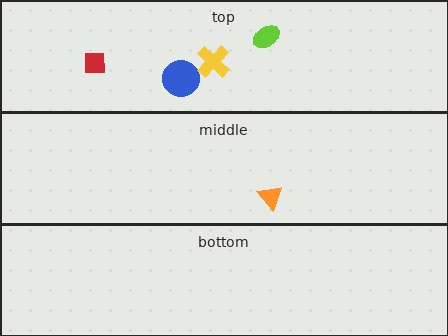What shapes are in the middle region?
The orange triangle.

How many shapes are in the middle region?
1.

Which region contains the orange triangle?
The middle region.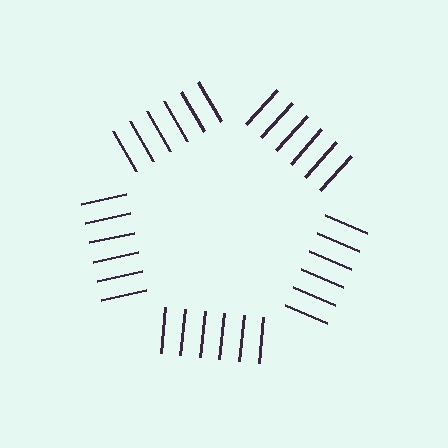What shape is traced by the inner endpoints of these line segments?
An illusory pentagon — the line segments terminate on its edges but no continuous stroke is drawn.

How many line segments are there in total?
30 — 6 along each of the 5 edges.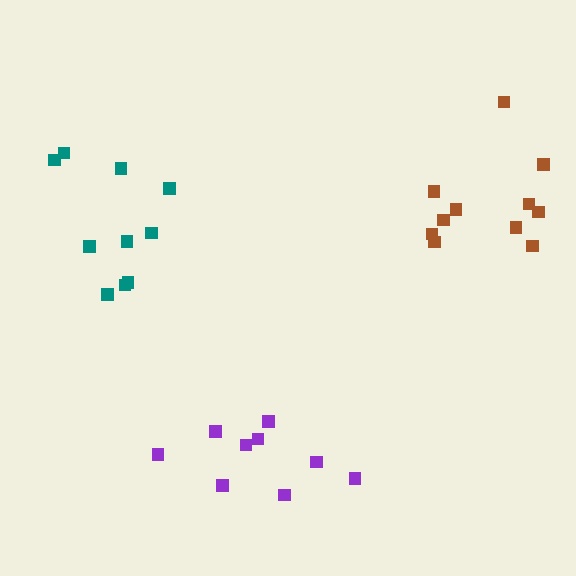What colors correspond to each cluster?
The clusters are colored: teal, purple, brown.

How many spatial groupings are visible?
There are 3 spatial groupings.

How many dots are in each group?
Group 1: 10 dots, Group 2: 9 dots, Group 3: 11 dots (30 total).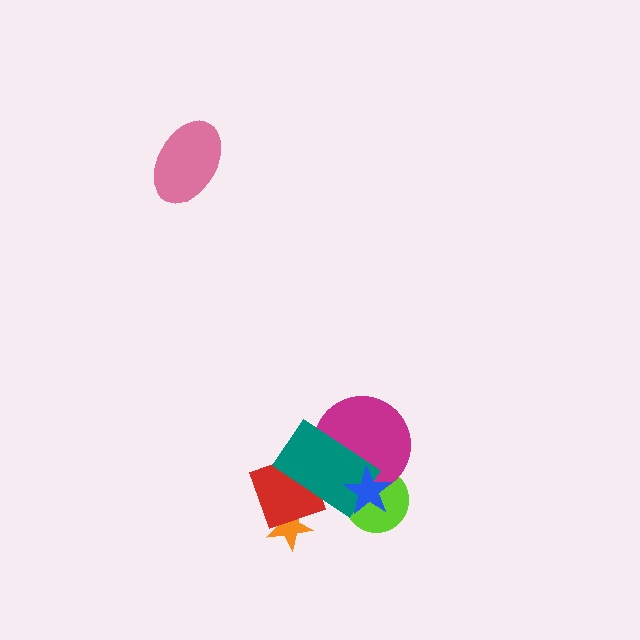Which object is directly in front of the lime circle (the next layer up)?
The magenta circle is directly in front of the lime circle.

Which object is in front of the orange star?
The red diamond is in front of the orange star.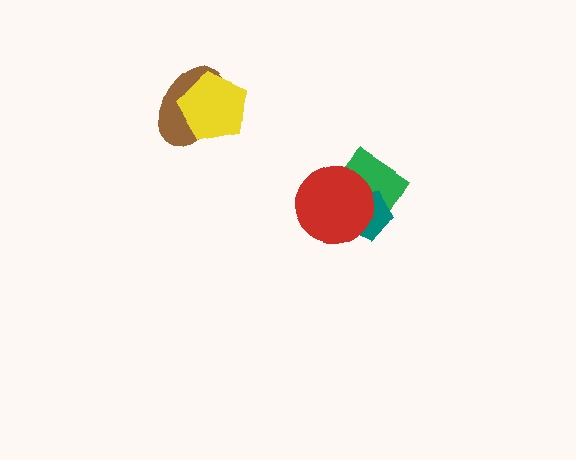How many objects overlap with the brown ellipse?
1 object overlaps with the brown ellipse.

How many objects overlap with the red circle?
2 objects overlap with the red circle.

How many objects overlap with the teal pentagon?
2 objects overlap with the teal pentagon.